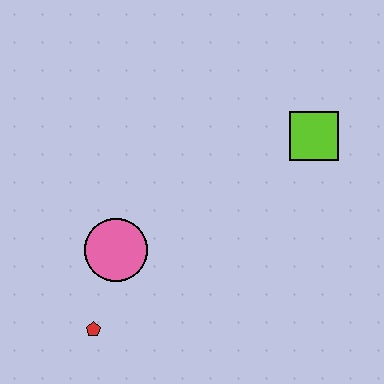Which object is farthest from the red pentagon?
The lime square is farthest from the red pentagon.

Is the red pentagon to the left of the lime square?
Yes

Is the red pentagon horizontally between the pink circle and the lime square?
No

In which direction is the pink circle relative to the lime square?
The pink circle is to the left of the lime square.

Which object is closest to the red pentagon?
The pink circle is closest to the red pentagon.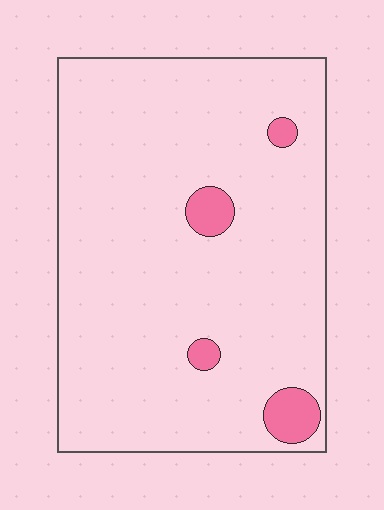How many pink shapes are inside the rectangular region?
4.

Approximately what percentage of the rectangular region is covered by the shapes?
Approximately 5%.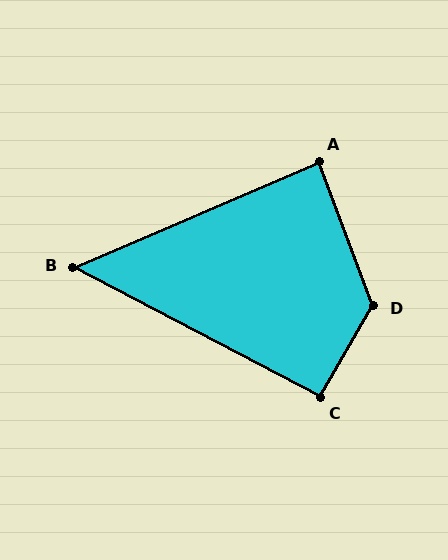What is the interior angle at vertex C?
Approximately 92 degrees (approximately right).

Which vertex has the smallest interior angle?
B, at approximately 51 degrees.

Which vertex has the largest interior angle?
D, at approximately 129 degrees.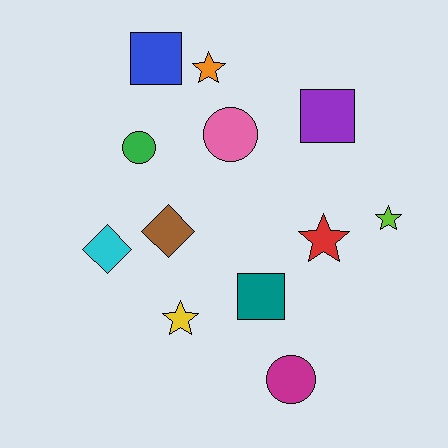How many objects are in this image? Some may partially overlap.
There are 12 objects.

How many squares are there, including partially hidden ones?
There are 3 squares.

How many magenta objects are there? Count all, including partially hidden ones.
There is 1 magenta object.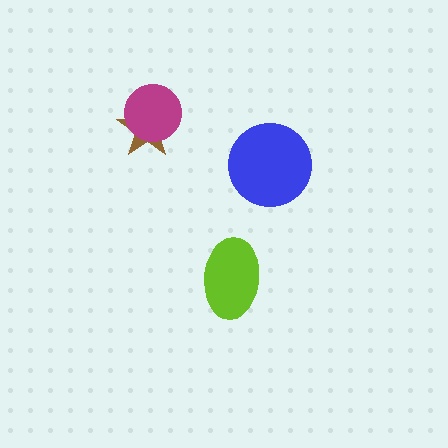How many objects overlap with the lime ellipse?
0 objects overlap with the lime ellipse.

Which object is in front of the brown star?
The magenta circle is in front of the brown star.